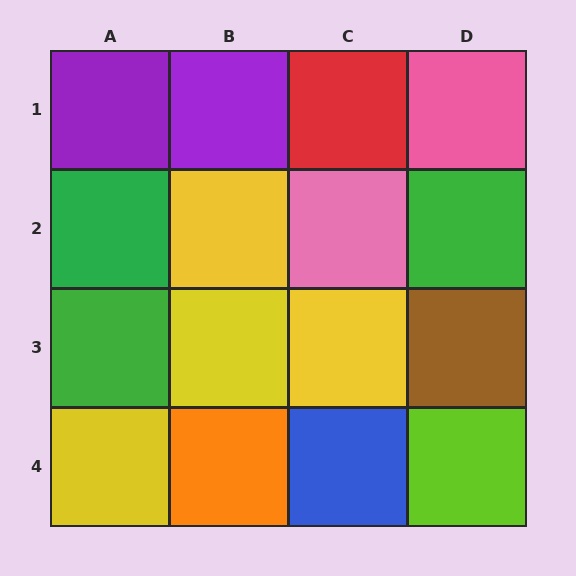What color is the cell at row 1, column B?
Purple.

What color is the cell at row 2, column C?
Pink.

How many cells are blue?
1 cell is blue.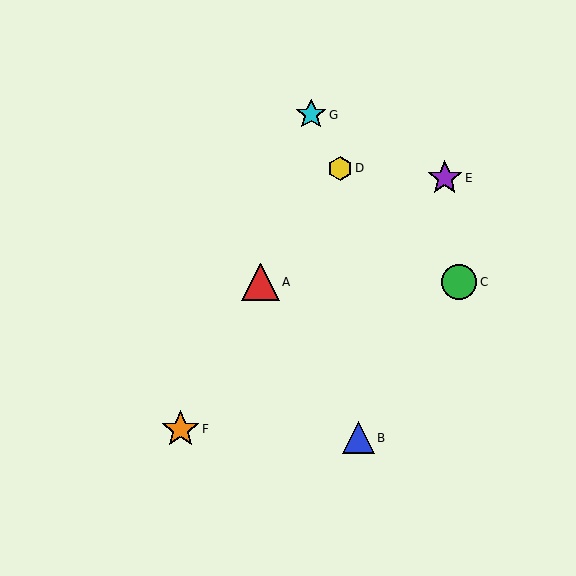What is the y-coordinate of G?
Object G is at y≈115.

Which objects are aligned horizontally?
Objects A, C are aligned horizontally.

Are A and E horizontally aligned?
No, A is at y≈282 and E is at y≈178.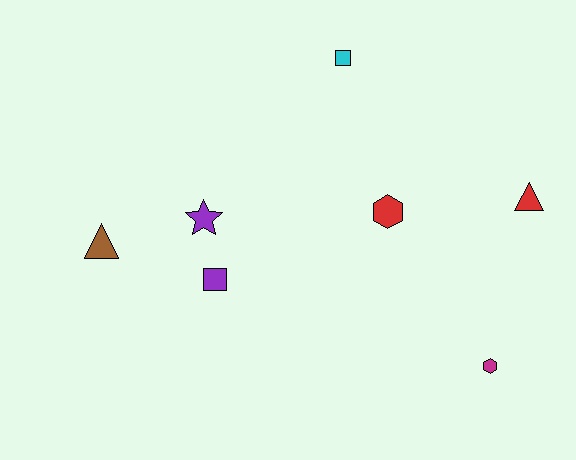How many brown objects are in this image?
There is 1 brown object.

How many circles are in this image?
There are no circles.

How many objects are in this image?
There are 7 objects.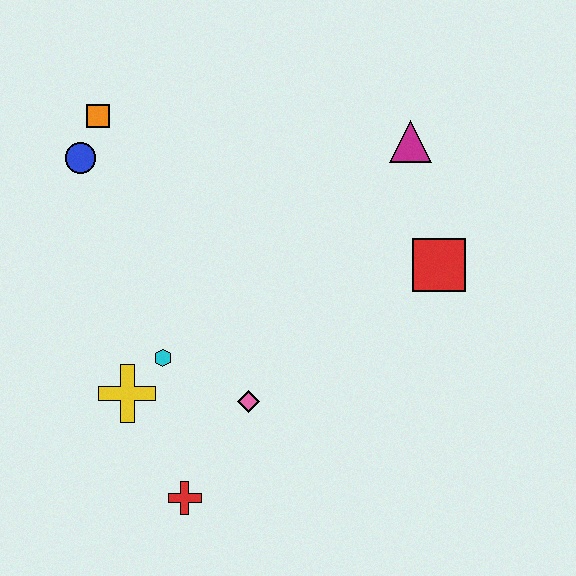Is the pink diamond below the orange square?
Yes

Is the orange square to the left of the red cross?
Yes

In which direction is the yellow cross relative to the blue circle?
The yellow cross is below the blue circle.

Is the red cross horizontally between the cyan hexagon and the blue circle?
No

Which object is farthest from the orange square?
The red cross is farthest from the orange square.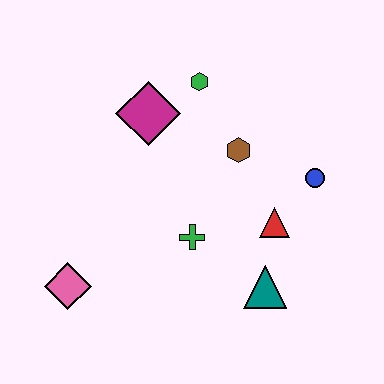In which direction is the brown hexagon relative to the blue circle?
The brown hexagon is to the left of the blue circle.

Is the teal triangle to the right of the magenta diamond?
Yes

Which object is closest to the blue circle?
The red triangle is closest to the blue circle.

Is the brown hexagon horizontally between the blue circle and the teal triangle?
No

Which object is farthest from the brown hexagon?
The pink diamond is farthest from the brown hexagon.